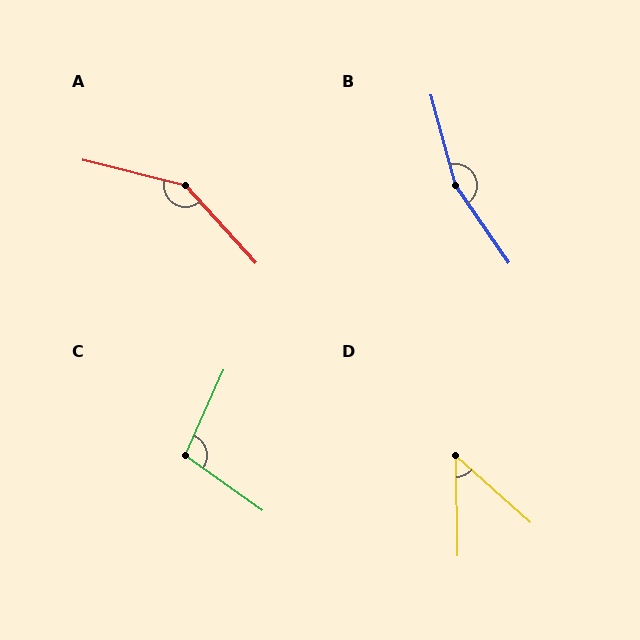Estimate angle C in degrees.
Approximately 101 degrees.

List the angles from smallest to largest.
D (48°), C (101°), A (146°), B (161°).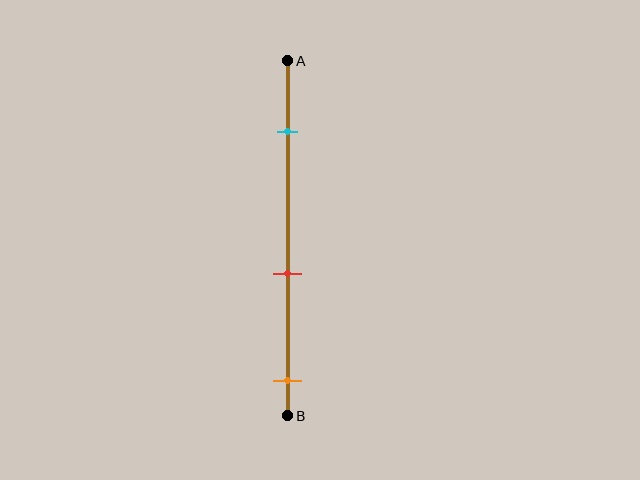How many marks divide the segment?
There are 3 marks dividing the segment.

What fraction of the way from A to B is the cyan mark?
The cyan mark is approximately 20% (0.2) of the way from A to B.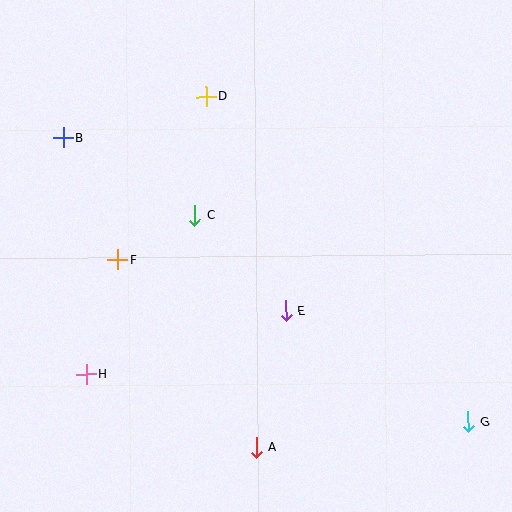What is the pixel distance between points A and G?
The distance between A and G is 214 pixels.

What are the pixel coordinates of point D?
Point D is at (206, 97).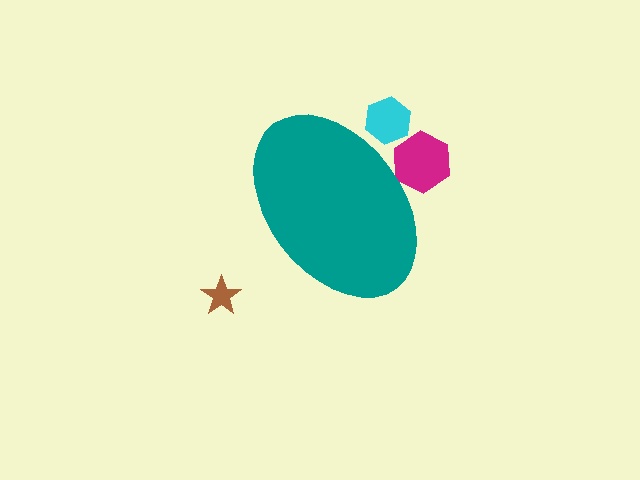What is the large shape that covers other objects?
A teal ellipse.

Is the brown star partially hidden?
No, the brown star is fully visible.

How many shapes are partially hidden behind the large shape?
2 shapes are partially hidden.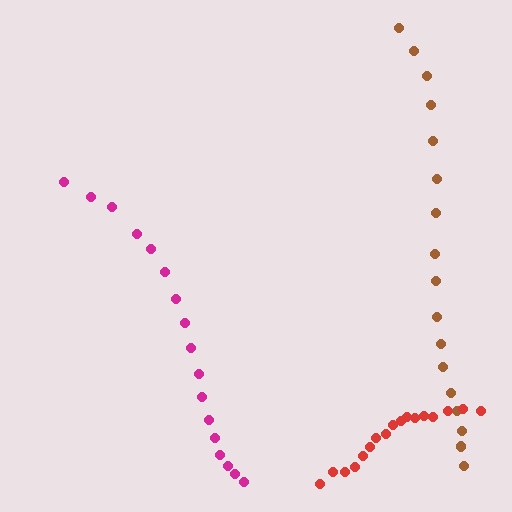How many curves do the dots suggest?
There are 3 distinct paths.